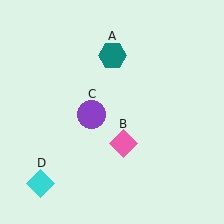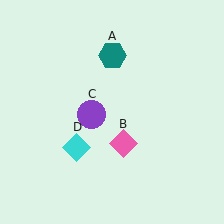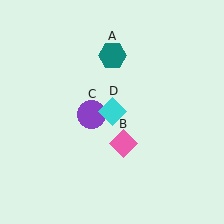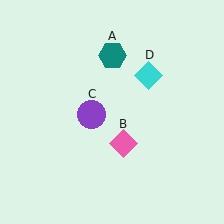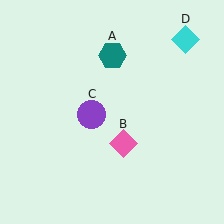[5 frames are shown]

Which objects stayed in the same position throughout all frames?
Teal hexagon (object A) and pink diamond (object B) and purple circle (object C) remained stationary.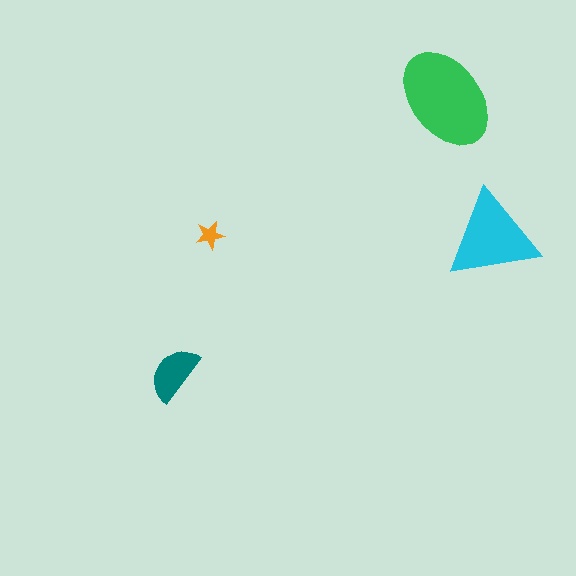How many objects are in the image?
There are 4 objects in the image.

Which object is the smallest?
The orange star.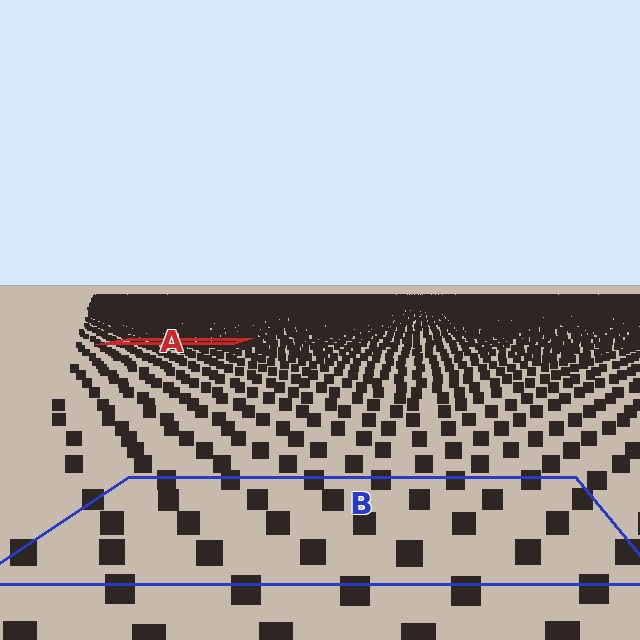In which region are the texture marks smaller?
The texture marks are smaller in region A, because it is farther away.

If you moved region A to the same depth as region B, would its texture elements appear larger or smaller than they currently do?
They would appear larger. At a closer depth, the same texture elements are projected at a bigger on-screen size.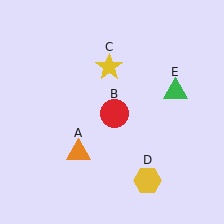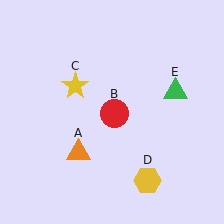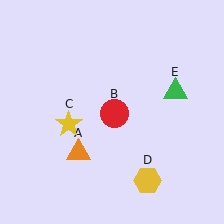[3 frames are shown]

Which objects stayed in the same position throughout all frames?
Orange triangle (object A) and red circle (object B) and yellow hexagon (object D) and green triangle (object E) remained stationary.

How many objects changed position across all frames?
1 object changed position: yellow star (object C).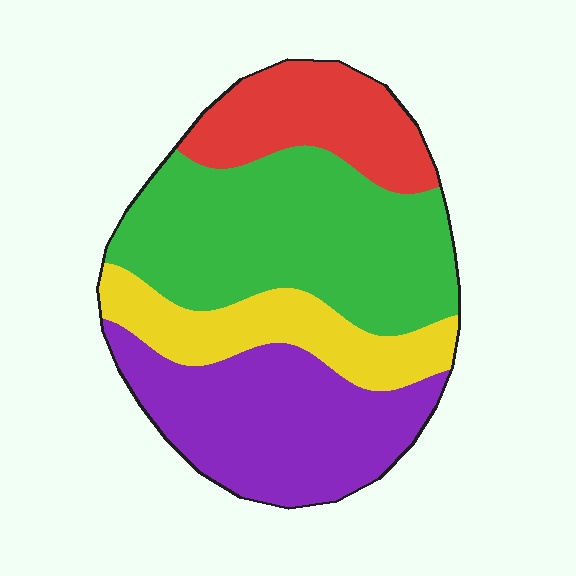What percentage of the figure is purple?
Purple covers roughly 30% of the figure.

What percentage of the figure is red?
Red covers 17% of the figure.